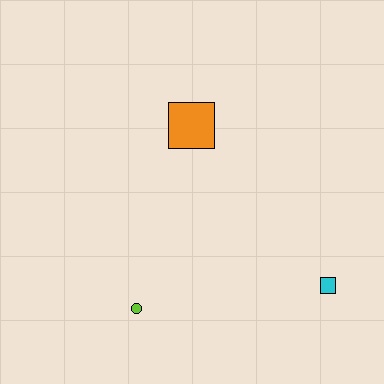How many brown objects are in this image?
There are no brown objects.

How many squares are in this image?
There are 2 squares.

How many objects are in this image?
There are 3 objects.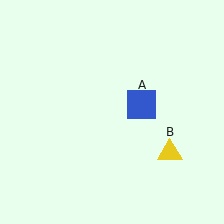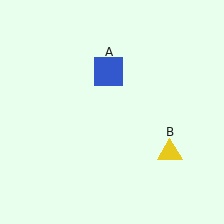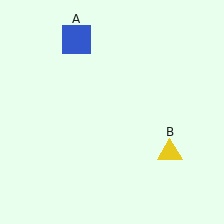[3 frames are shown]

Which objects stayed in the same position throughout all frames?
Yellow triangle (object B) remained stationary.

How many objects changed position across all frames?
1 object changed position: blue square (object A).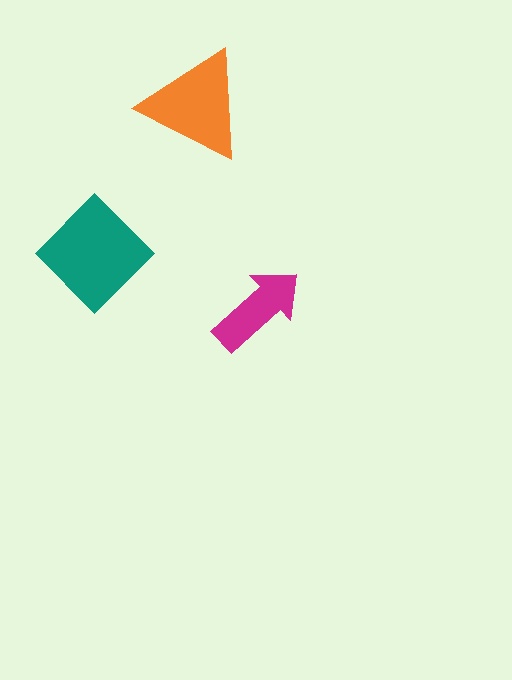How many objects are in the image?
There are 3 objects in the image.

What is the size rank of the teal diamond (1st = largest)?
1st.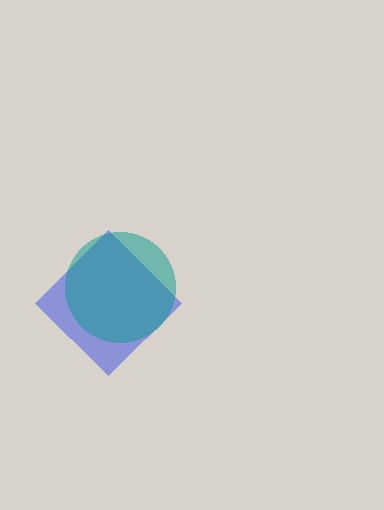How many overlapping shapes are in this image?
There are 2 overlapping shapes in the image.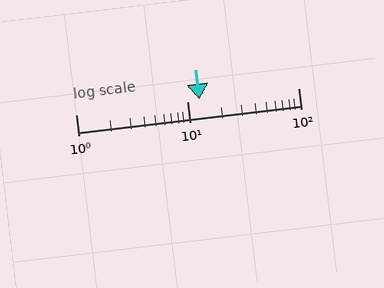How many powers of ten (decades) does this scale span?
The scale spans 2 decades, from 1 to 100.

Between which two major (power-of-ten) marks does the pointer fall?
The pointer is between 10 and 100.